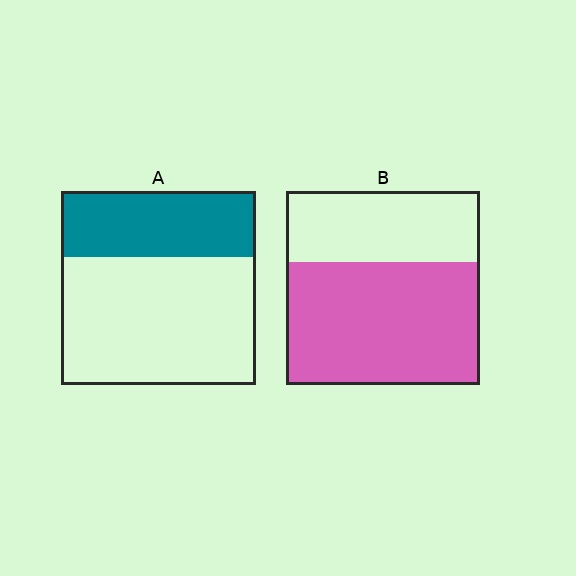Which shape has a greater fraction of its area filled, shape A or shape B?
Shape B.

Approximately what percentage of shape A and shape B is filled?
A is approximately 35% and B is approximately 65%.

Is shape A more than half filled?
No.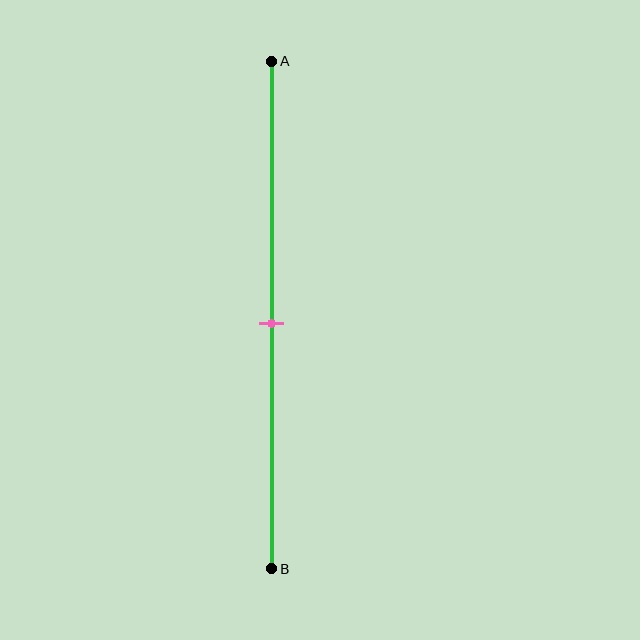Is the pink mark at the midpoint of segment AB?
Yes, the mark is approximately at the midpoint.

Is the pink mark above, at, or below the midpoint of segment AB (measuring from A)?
The pink mark is approximately at the midpoint of segment AB.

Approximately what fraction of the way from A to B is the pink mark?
The pink mark is approximately 50% of the way from A to B.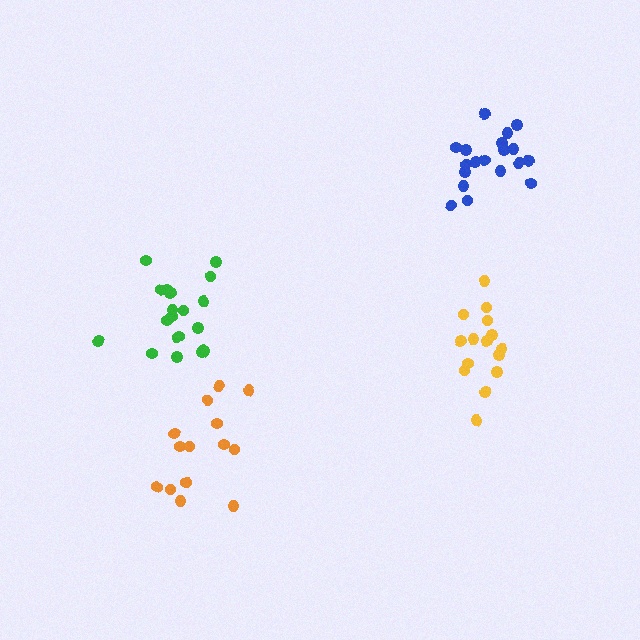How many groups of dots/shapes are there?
There are 4 groups.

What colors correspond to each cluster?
The clusters are colored: green, yellow, orange, blue.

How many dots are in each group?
Group 1: 19 dots, Group 2: 15 dots, Group 3: 15 dots, Group 4: 19 dots (68 total).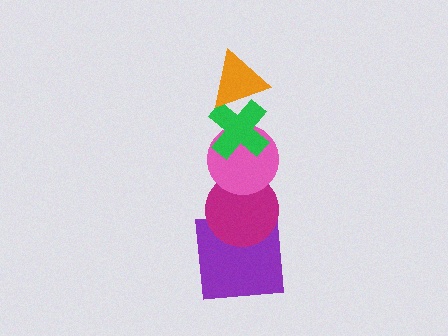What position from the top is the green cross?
The green cross is 2nd from the top.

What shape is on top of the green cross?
The orange triangle is on top of the green cross.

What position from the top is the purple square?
The purple square is 5th from the top.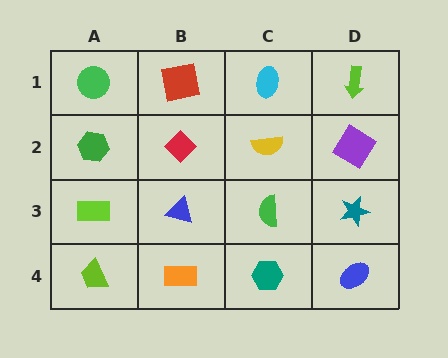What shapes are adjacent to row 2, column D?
A lime arrow (row 1, column D), a teal star (row 3, column D), a yellow semicircle (row 2, column C).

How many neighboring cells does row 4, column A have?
2.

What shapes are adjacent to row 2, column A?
A green circle (row 1, column A), a lime rectangle (row 3, column A), a red diamond (row 2, column B).